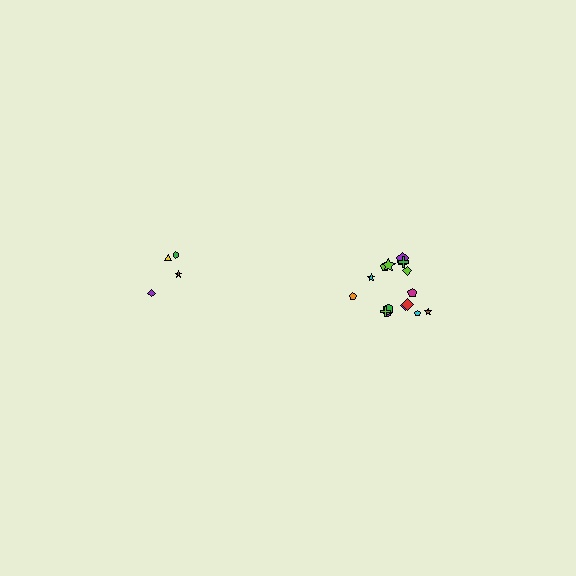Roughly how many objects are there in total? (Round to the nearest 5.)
Roughly 20 objects in total.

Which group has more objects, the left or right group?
The right group.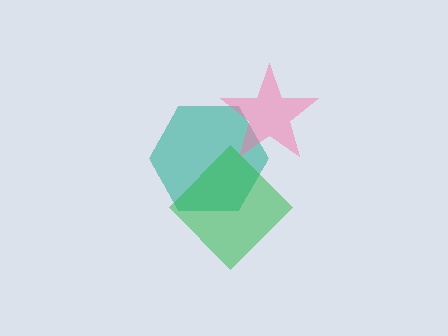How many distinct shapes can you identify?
There are 3 distinct shapes: a teal hexagon, a pink star, a green diamond.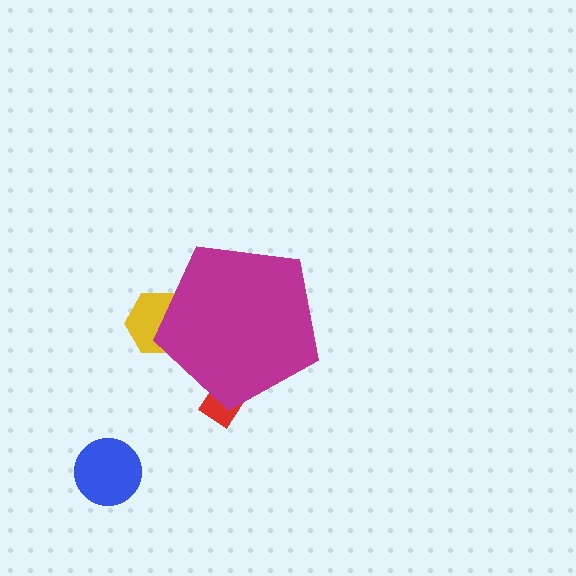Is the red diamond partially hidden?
Yes, the red diamond is partially hidden behind the magenta pentagon.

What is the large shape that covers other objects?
A magenta pentagon.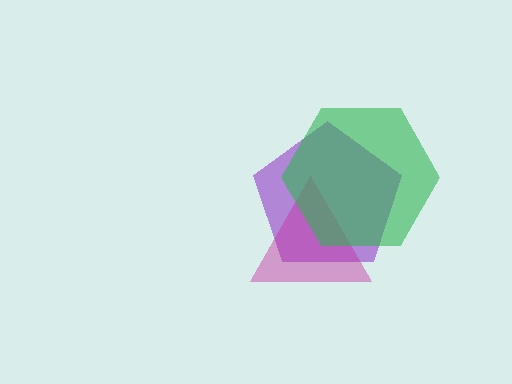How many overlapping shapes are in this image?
There are 3 overlapping shapes in the image.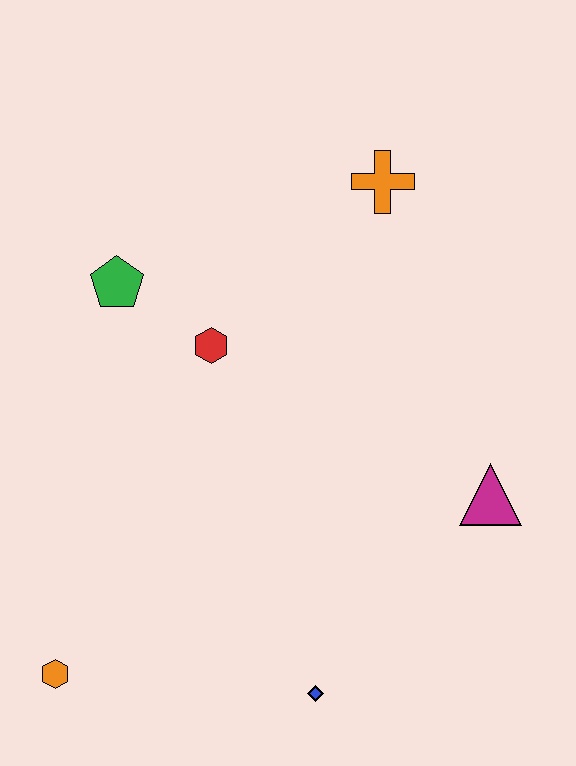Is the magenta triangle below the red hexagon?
Yes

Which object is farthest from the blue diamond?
The orange cross is farthest from the blue diamond.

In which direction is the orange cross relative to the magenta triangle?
The orange cross is above the magenta triangle.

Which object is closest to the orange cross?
The red hexagon is closest to the orange cross.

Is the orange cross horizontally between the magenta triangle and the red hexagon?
Yes